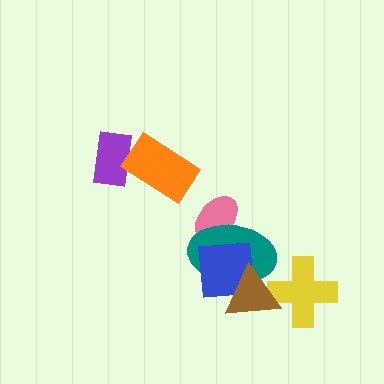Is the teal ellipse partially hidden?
Yes, it is partially covered by another shape.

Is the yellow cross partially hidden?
Yes, it is partially covered by another shape.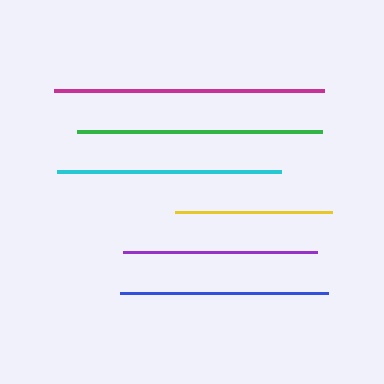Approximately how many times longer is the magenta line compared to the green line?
The magenta line is approximately 1.1 times the length of the green line.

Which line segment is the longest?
The magenta line is the longest at approximately 270 pixels.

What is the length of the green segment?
The green segment is approximately 245 pixels long.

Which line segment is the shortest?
The yellow line is the shortest at approximately 157 pixels.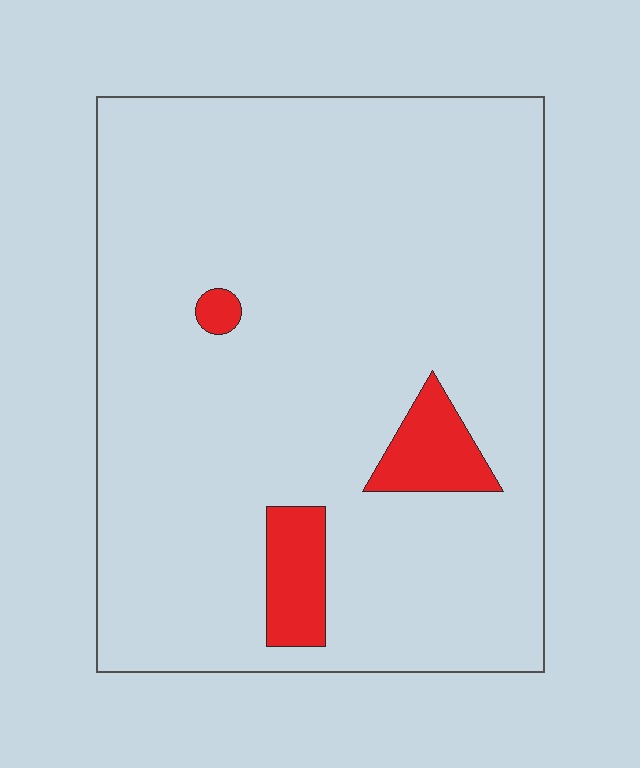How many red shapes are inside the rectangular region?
3.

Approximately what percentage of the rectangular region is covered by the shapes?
Approximately 5%.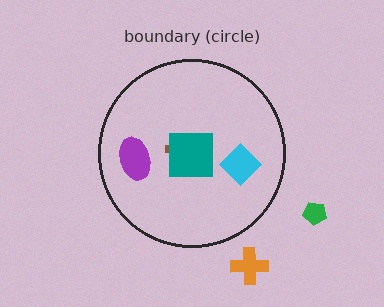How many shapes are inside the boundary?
4 inside, 2 outside.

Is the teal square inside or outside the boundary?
Inside.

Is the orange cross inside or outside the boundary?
Outside.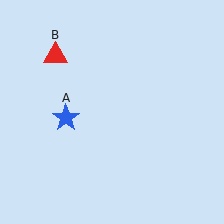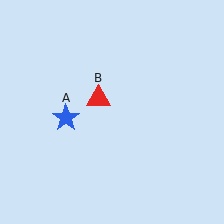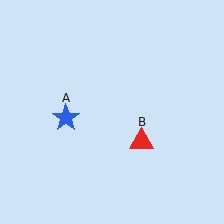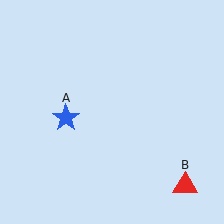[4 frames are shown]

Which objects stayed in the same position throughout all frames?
Blue star (object A) remained stationary.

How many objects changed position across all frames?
1 object changed position: red triangle (object B).